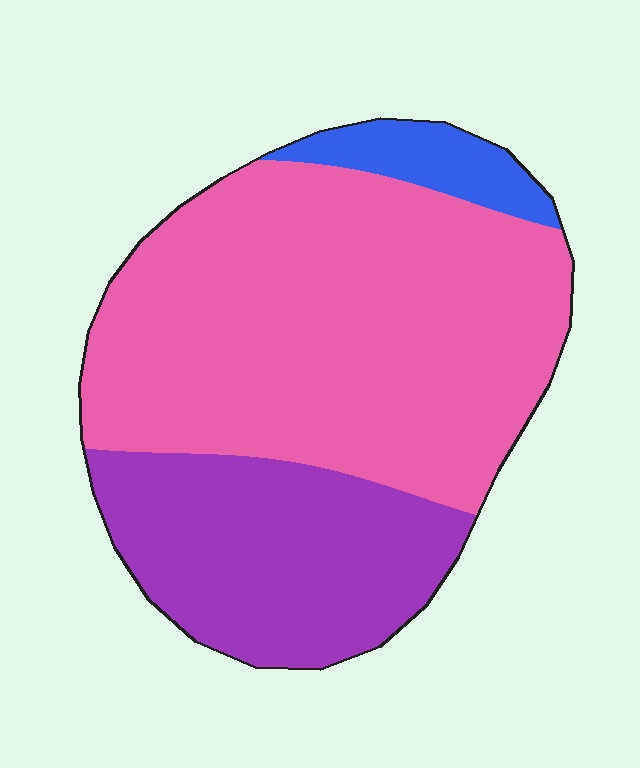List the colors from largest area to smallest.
From largest to smallest: pink, purple, blue.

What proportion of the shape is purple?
Purple takes up about one third (1/3) of the shape.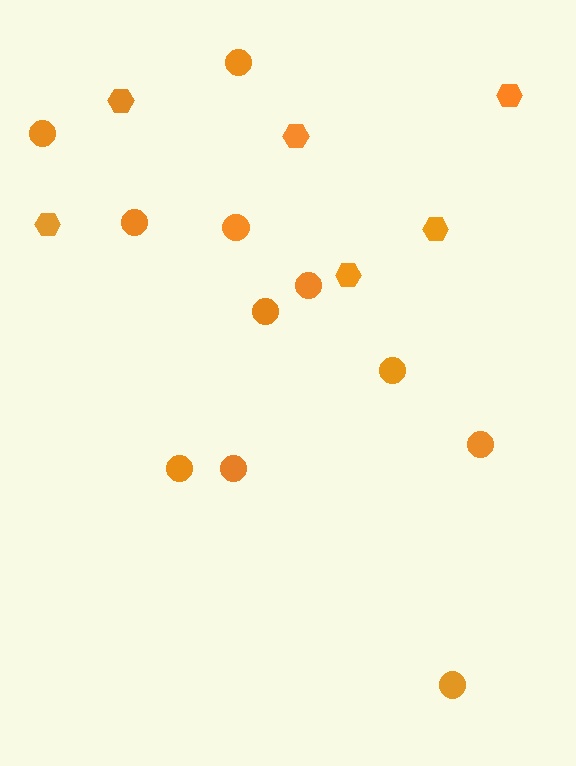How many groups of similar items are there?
There are 2 groups: one group of hexagons (6) and one group of circles (11).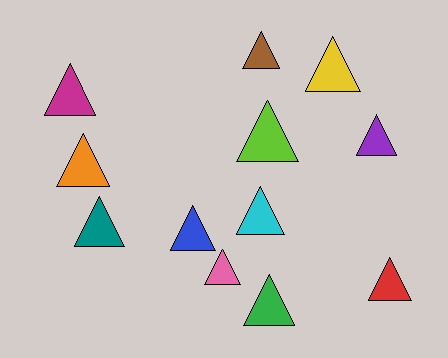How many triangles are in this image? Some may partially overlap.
There are 12 triangles.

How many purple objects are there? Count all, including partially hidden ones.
There is 1 purple object.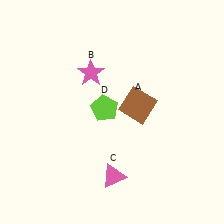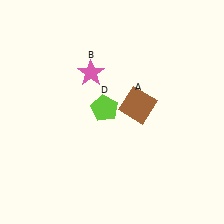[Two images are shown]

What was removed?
The pink triangle (C) was removed in Image 2.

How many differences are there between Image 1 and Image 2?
There is 1 difference between the two images.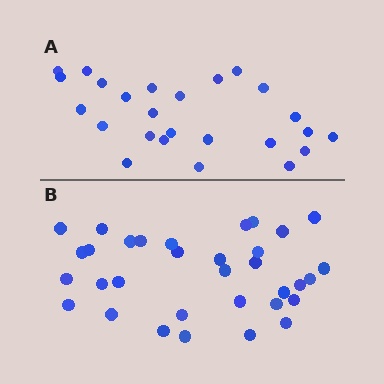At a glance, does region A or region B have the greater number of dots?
Region B (the bottom region) has more dots.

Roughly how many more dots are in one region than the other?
Region B has roughly 8 or so more dots than region A.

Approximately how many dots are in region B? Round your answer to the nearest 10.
About 30 dots. (The exact count is 33, which rounds to 30.)